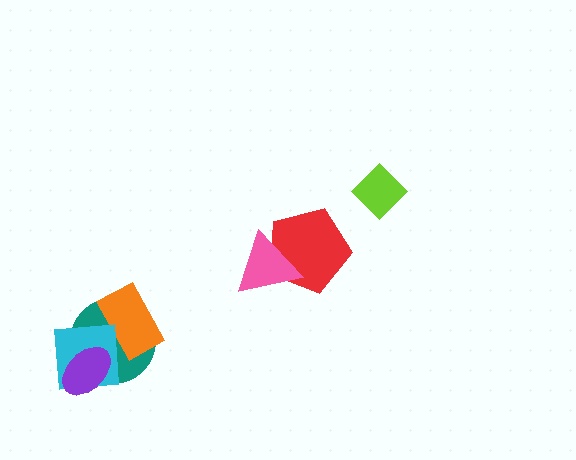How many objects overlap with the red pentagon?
1 object overlaps with the red pentagon.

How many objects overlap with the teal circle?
3 objects overlap with the teal circle.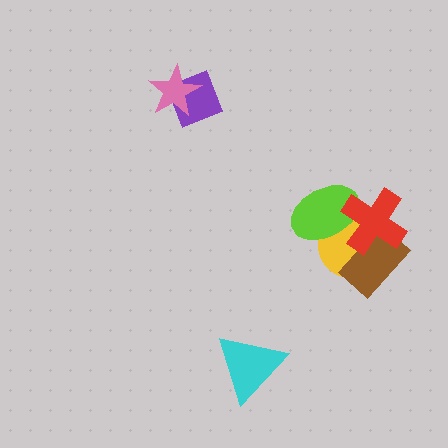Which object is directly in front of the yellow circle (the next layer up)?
The lime ellipse is directly in front of the yellow circle.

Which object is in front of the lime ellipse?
The red cross is in front of the lime ellipse.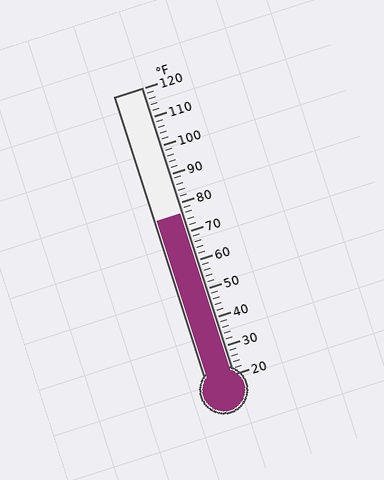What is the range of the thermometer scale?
The thermometer scale ranges from 20°F to 120°F.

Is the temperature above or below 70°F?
The temperature is above 70°F.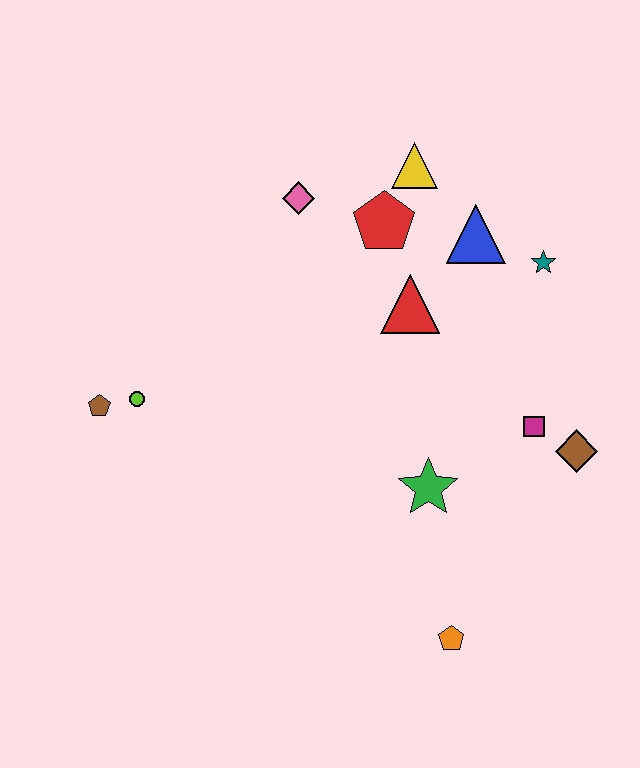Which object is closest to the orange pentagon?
The green star is closest to the orange pentagon.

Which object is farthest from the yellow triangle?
The orange pentagon is farthest from the yellow triangle.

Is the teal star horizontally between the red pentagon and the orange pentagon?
No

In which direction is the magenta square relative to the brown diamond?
The magenta square is to the left of the brown diamond.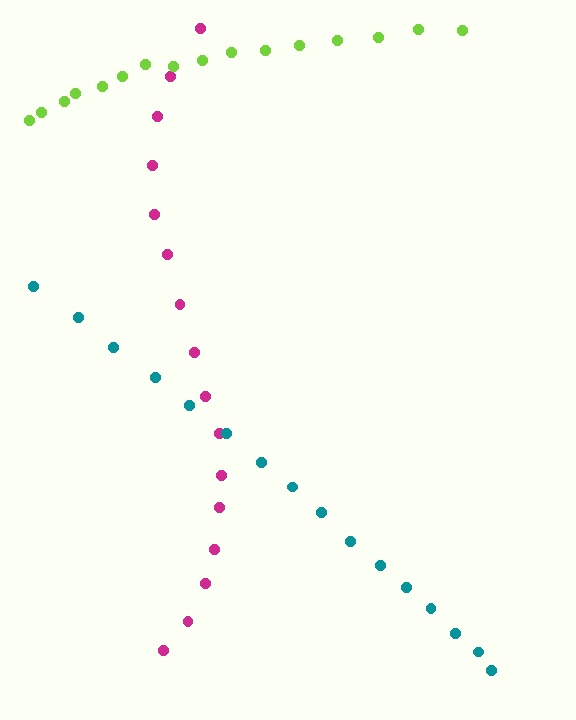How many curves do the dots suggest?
There are 3 distinct paths.